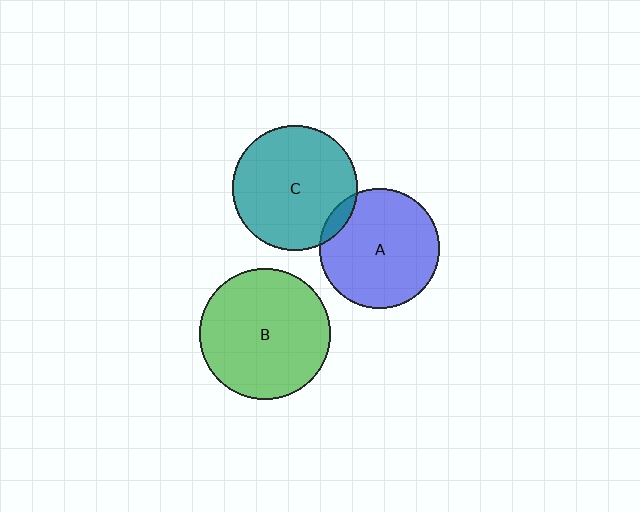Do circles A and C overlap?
Yes.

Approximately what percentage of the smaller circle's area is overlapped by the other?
Approximately 5%.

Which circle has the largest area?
Circle B (green).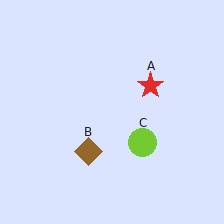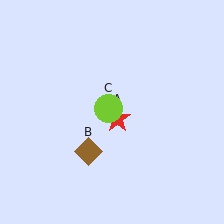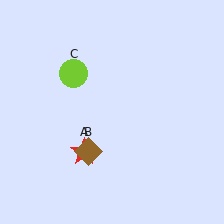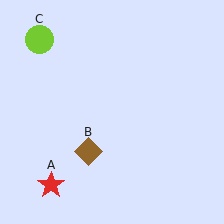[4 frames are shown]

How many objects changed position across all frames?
2 objects changed position: red star (object A), lime circle (object C).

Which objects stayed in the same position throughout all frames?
Brown diamond (object B) remained stationary.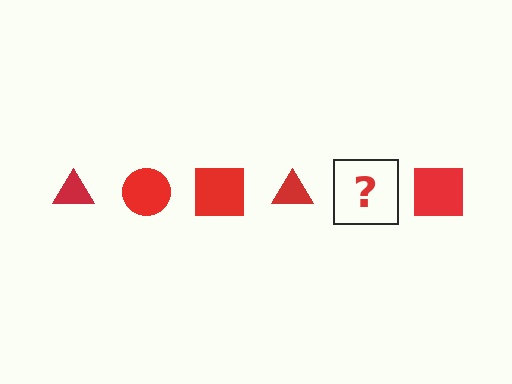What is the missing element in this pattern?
The missing element is a red circle.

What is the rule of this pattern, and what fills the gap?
The rule is that the pattern cycles through triangle, circle, square shapes in red. The gap should be filled with a red circle.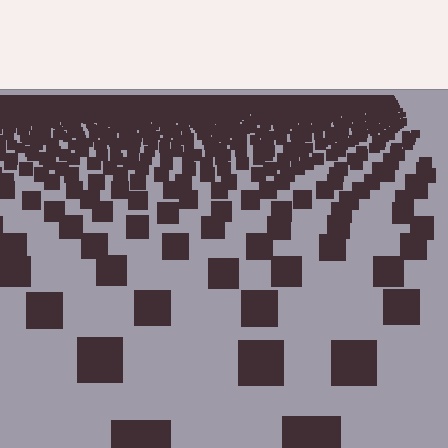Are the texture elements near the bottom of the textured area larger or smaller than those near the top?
Larger. Near the bottom, elements are closer to the viewer and appear at a bigger on-screen size.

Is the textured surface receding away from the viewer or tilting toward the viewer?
The surface is receding away from the viewer. Texture elements get smaller and denser toward the top.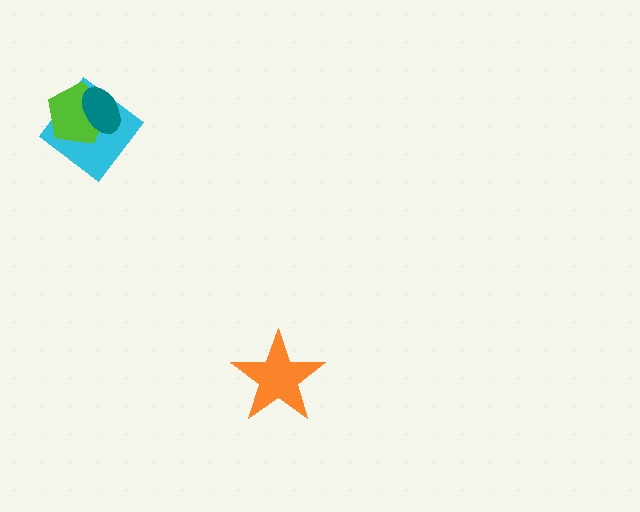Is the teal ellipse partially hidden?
No, no other shape covers it.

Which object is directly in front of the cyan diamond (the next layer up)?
The lime pentagon is directly in front of the cyan diamond.